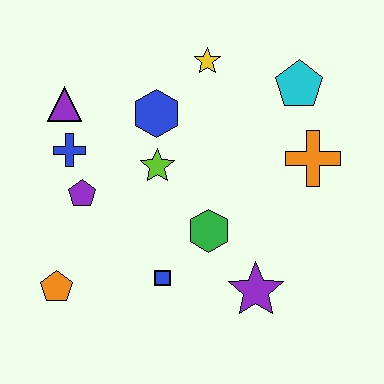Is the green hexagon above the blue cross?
No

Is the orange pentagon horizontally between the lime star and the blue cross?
No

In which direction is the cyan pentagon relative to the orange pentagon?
The cyan pentagon is to the right of the orange pentagon.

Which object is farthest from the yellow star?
The orange pentagon is farthest from the yellow star.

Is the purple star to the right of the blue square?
Yes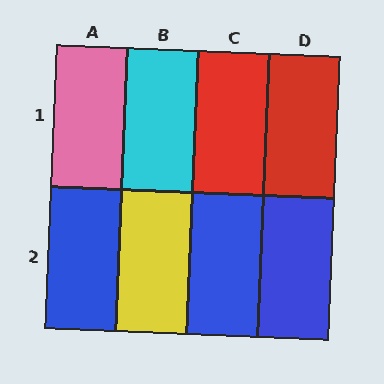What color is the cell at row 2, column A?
Blue.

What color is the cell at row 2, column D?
Blue.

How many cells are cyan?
1 cell is cyan.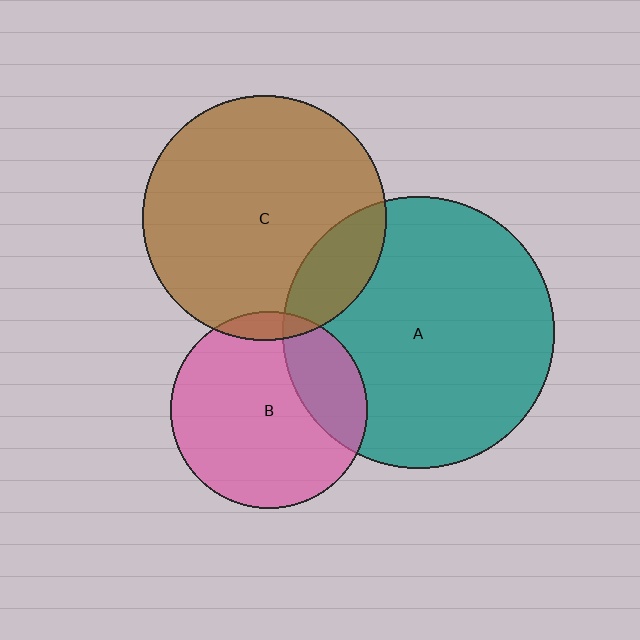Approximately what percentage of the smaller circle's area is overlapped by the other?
Approximately 5%.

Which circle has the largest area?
Circle A (teal).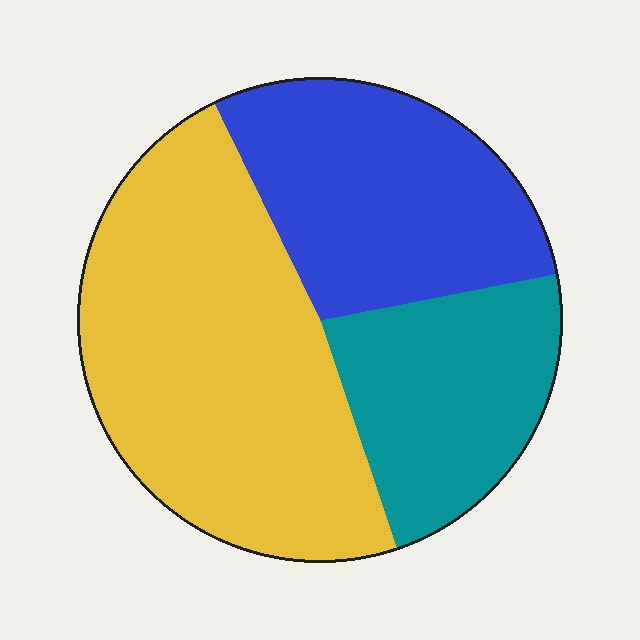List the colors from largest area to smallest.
From largest to smallest: yellow, blue, teal.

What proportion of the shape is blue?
Blue covers roughly 30% of the shape.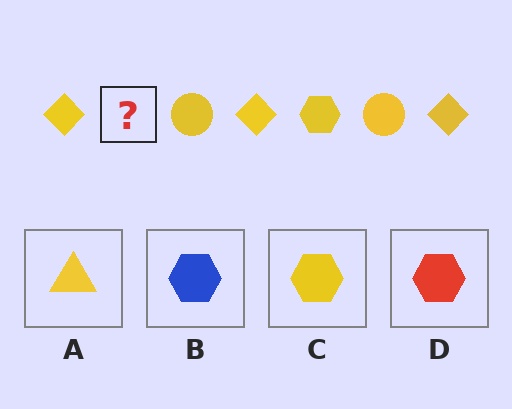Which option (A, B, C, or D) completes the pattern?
C.